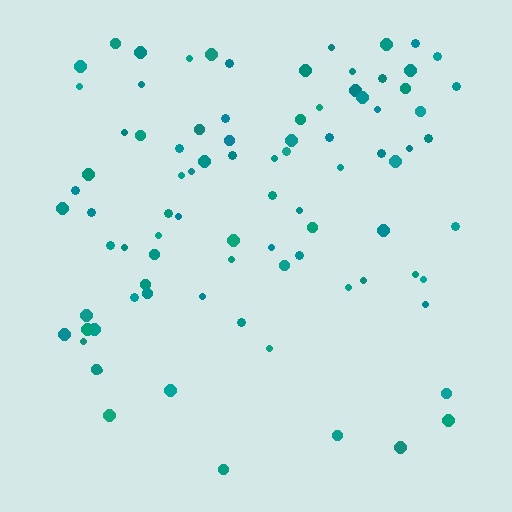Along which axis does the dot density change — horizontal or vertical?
Vertical.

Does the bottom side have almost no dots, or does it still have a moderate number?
Still a moderate number, just noticeably fewer than the top.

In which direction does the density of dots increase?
From bottom to top, with the top side densest.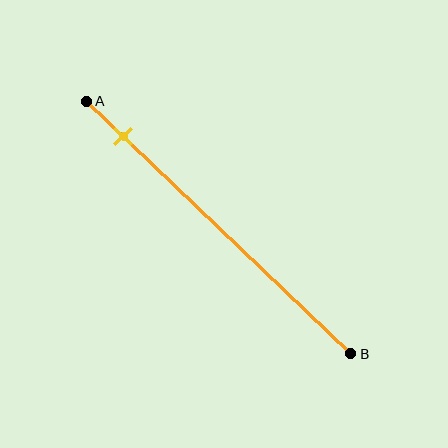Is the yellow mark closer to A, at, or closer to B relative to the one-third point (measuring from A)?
The yellow mark is closer to point A than the one-third point of segment AB.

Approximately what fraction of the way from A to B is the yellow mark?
The yellow mark is approximately 15% of the way from A to B.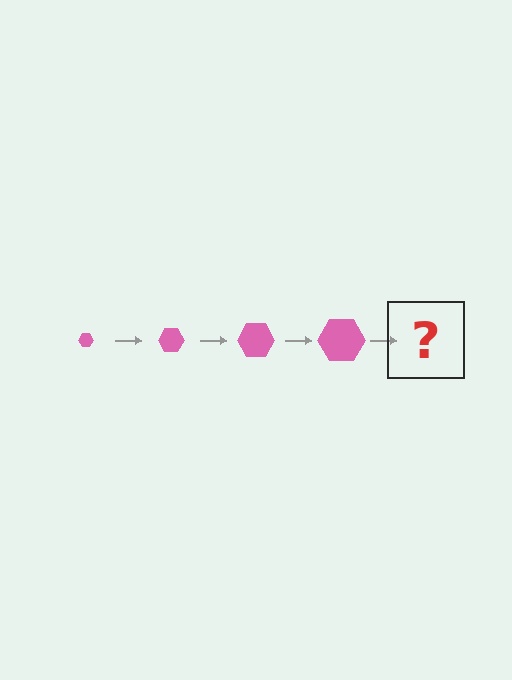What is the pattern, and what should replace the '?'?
The pattern is that the hexagon gets progressively larger each step. The '?' should be a pink hexagon, larger than the previous one.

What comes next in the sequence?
The next element should be a pink hexagon, larger than the previous one.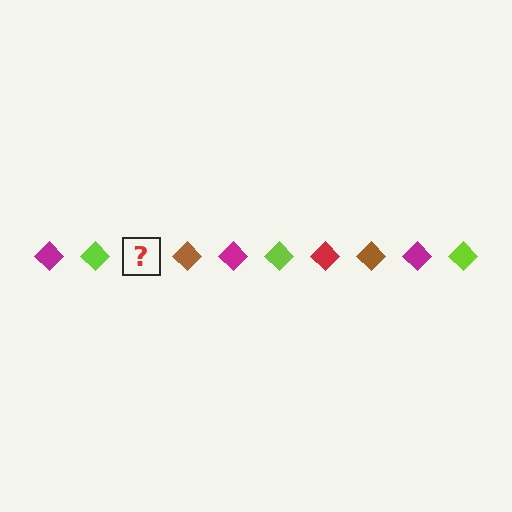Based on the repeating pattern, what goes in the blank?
The blank should be a red diamond.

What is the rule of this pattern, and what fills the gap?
The rule is that the pattern cycles through magenta, lime, red, brown diamonds. The gap should be filled with a red diamond.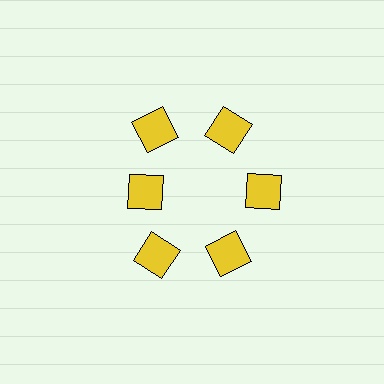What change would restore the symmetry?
The symmetry would be restored by moving it outward, back onto the ring so that all 6 diamonds sit at equal angles and equal distance from the center.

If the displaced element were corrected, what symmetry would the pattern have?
It would have 6-fold rotational symmetry — the pattern would map onto itself every 60 degrees.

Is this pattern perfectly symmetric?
No. The 6 yellow diamonds are arranged in a ring, but one element near the 9 o'clock position is pulled inward toward the center, breaking the 6-fold rotational symmetry.